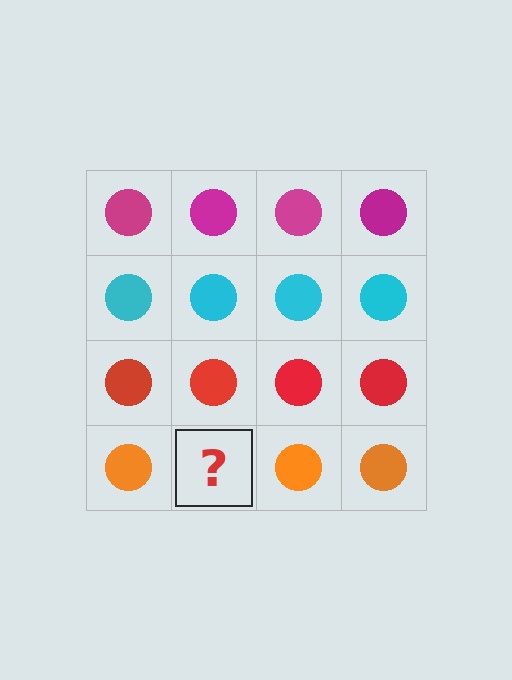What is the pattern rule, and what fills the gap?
The rule is that each row has a consistent color. The gap should be filled with an orange circle.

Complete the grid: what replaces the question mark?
The question mark should be replaced with an orange circle.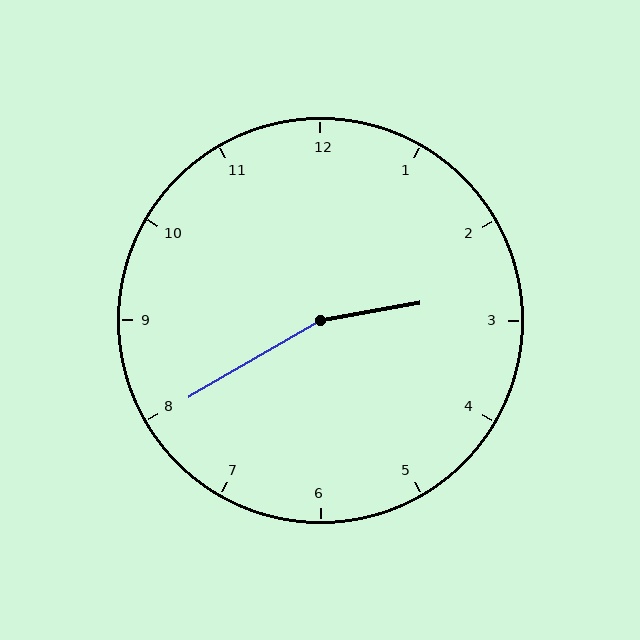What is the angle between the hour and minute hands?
Approximately 160 degrees.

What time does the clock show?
2:40.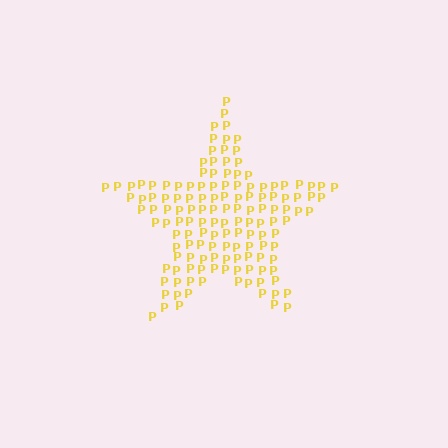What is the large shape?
The large shape is a star.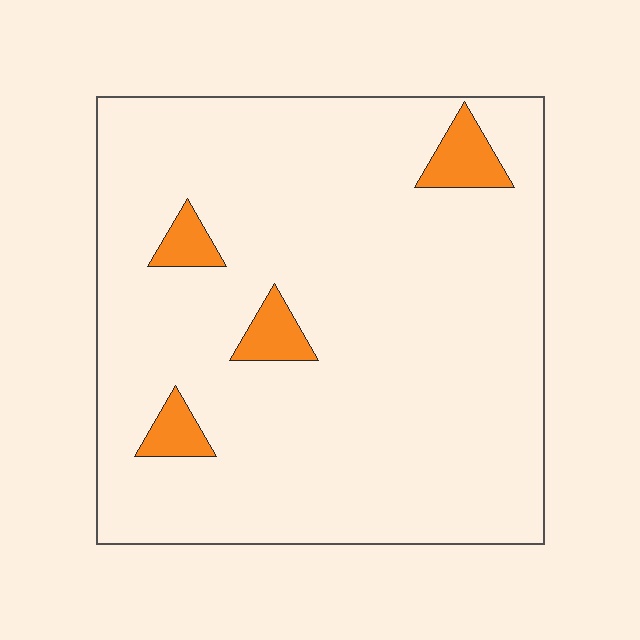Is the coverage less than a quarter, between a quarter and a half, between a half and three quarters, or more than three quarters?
Less than a quarter.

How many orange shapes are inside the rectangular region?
4.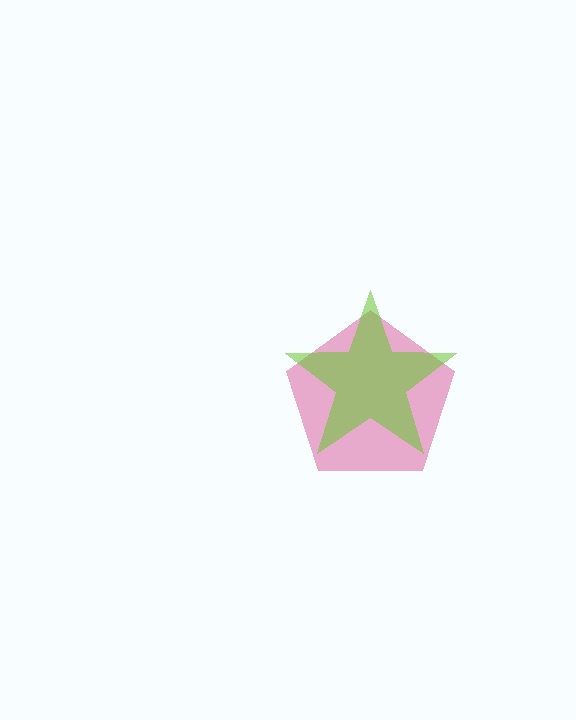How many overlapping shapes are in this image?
There are 2 overlapping shapes in the image.